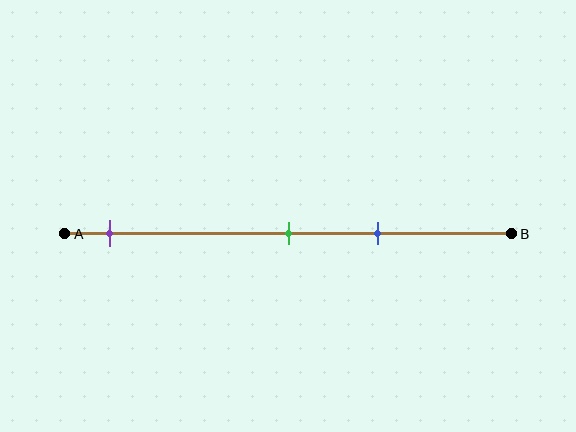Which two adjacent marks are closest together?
The green and blue marks are the closest adjacent pair.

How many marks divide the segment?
There are 3 marks dividing the segment.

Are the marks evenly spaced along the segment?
No, the marks are not evenly spaced.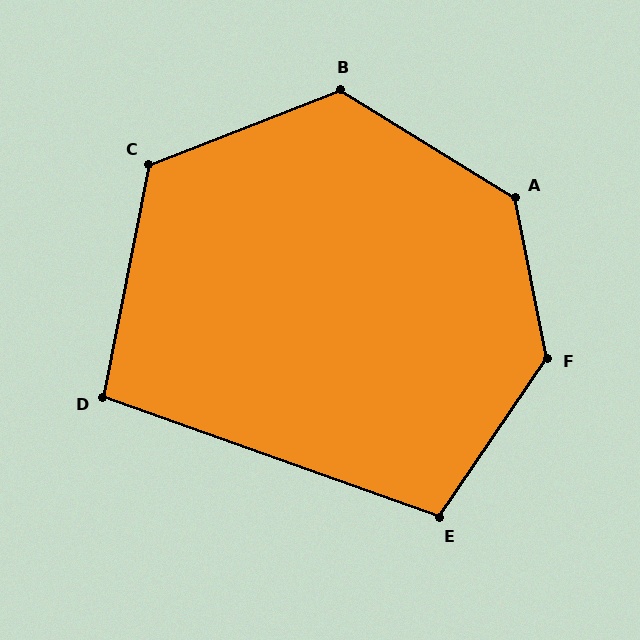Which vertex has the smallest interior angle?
D, at approximately 98 degrees.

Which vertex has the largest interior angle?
F, at approximately 134 degrees.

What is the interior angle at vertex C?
Approximately 123 degrees (obtuse).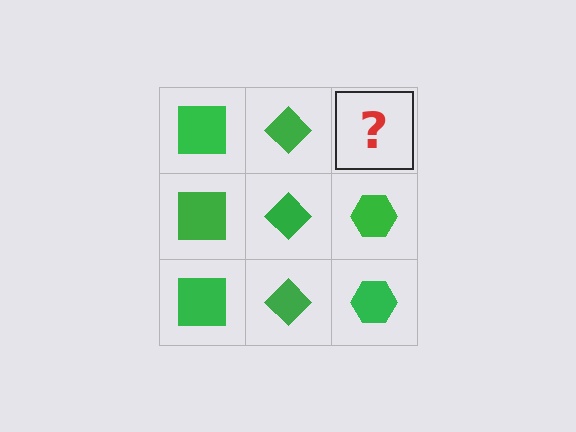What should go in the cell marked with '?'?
The missing cell should contain a green hexagon.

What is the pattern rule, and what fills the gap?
The rule is that each column has a consistent shape. The gap should be filled with a green hexagon.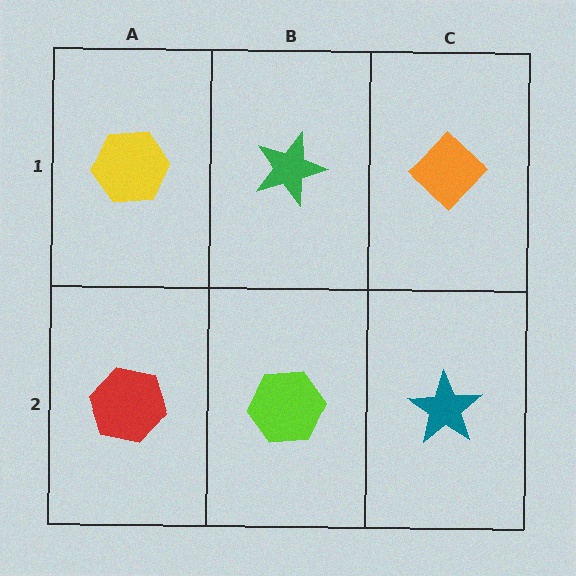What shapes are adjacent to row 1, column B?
A lime hexagon (row 2, column B), a yellow hexagon (row 1, column A), an orange diamond (row 1, column C).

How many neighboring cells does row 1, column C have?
2.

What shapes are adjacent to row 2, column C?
An orange diamond (row 1, column C), a lime hexagon (row 2, column B).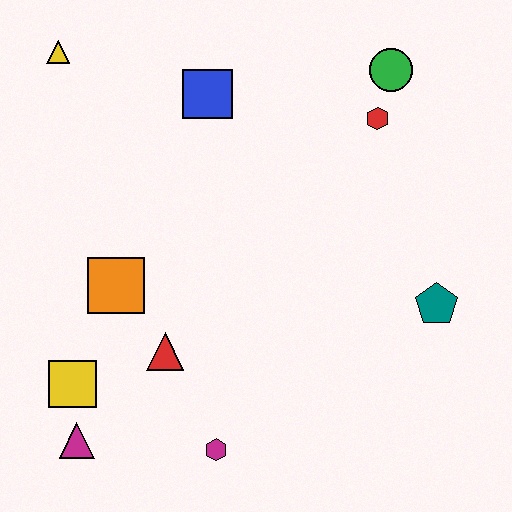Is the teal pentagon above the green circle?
No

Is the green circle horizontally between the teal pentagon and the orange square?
Yes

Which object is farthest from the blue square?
The magenta triangle is farthest from the blue square.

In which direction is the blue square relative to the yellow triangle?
The blue square is to the right of the yellow triangle.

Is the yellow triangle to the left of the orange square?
Yes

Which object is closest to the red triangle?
The orange square is closest to the red triangle.